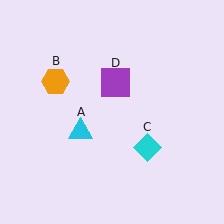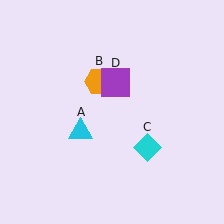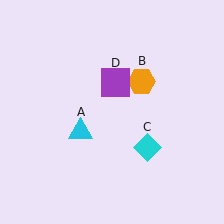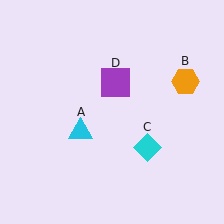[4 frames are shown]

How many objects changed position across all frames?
1 object changed position: orange hexagon (object B).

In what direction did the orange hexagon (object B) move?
The orange hexagon (object B) moved right.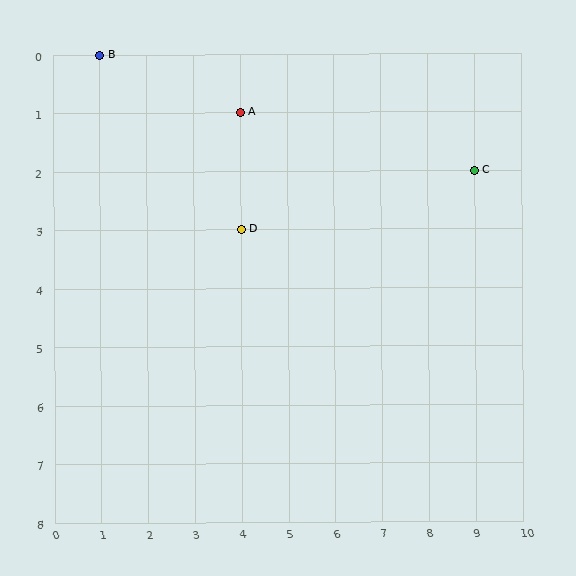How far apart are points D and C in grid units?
Points D and C are 5 columns and 1 row apart (about 5.1 grid units diagonally).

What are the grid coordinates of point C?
Point C is at grid coordinates (9, 2).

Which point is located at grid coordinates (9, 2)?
Point C is at (9, 2).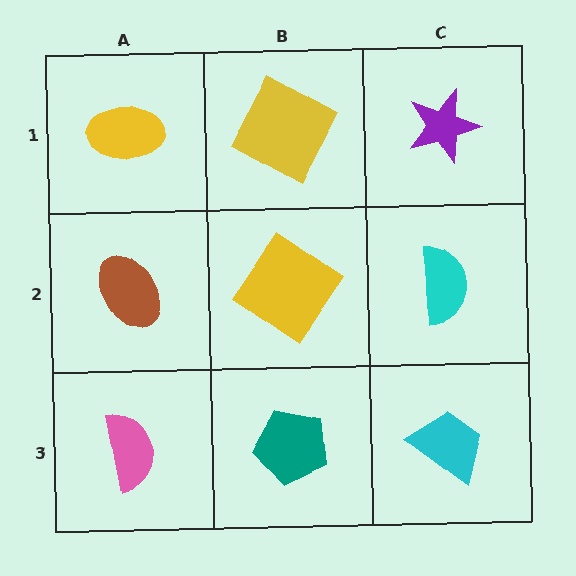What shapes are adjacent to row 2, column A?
A yellow ellipse (row 1, column A), a pink semicircle (row 3, column A), a yellow diamond (row 2, column B).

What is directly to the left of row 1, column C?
A yellow square.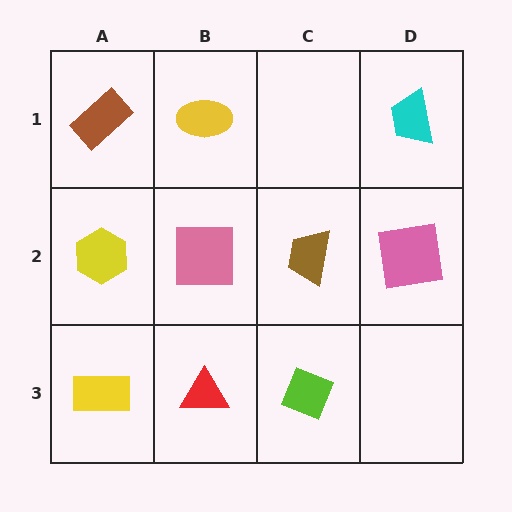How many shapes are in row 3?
3 shapes.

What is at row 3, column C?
A lime diamond.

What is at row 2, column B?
A pink square.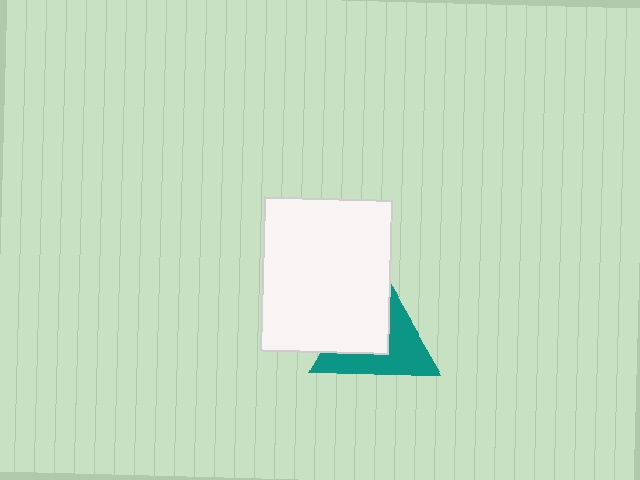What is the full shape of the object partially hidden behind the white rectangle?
The partially hidden object is a teal triangle.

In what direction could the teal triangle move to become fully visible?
The teal triangle could move toward the lower-right. That would shift it out from behind the white rectangle entirely.